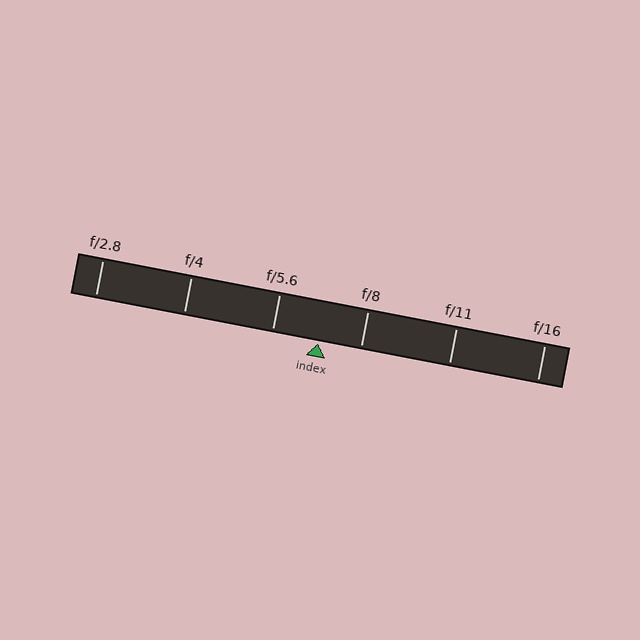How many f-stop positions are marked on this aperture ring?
There are 6 f-stop positions marked.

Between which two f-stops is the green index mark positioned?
The index mark is between f/5.6 and f/8.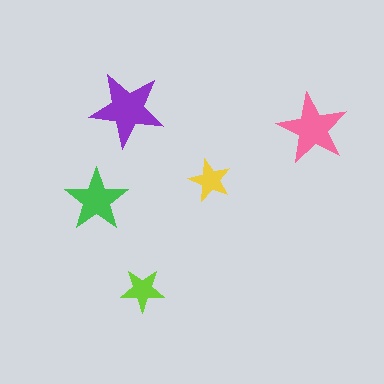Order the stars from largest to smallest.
the purple one, the pink one, the green one, the lime one, the yellow one.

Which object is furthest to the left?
The green star is leftmost.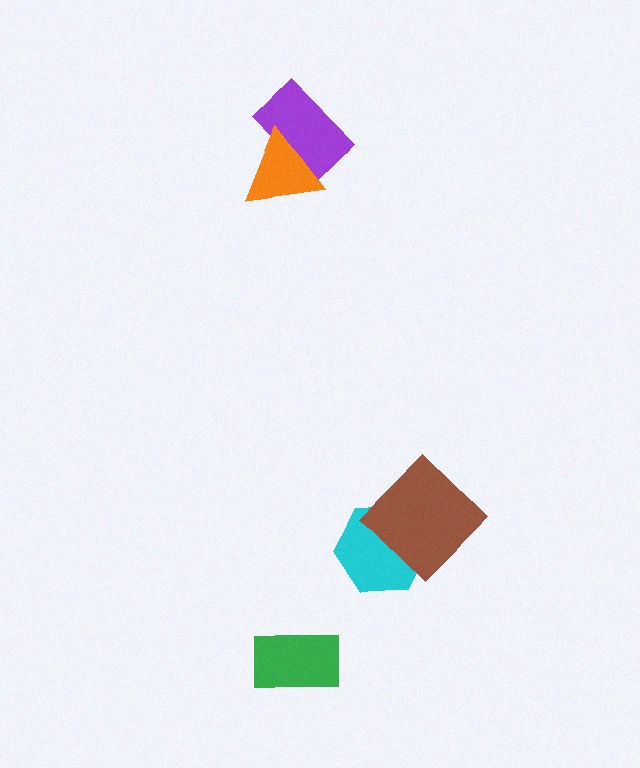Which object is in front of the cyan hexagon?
The brown diamond is in front of the cyan hexagon.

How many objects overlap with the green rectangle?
0 objects overlap with the green rectangle.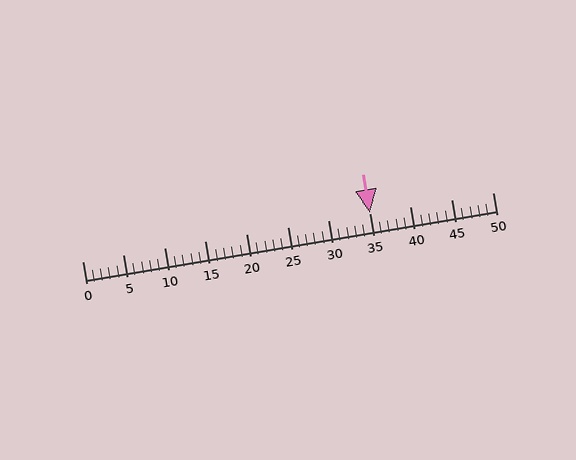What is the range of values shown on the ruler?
The ruler shows values from 0 to 50.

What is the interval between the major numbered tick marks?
The major tick marks are spaced 5 units apart.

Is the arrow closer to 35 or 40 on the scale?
The arrow is closer to 35.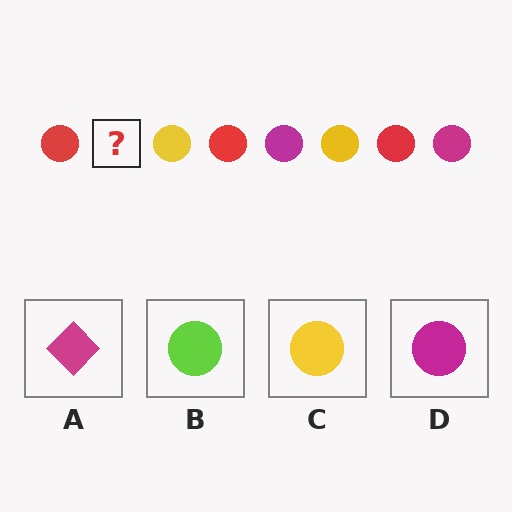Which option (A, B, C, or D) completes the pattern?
D.